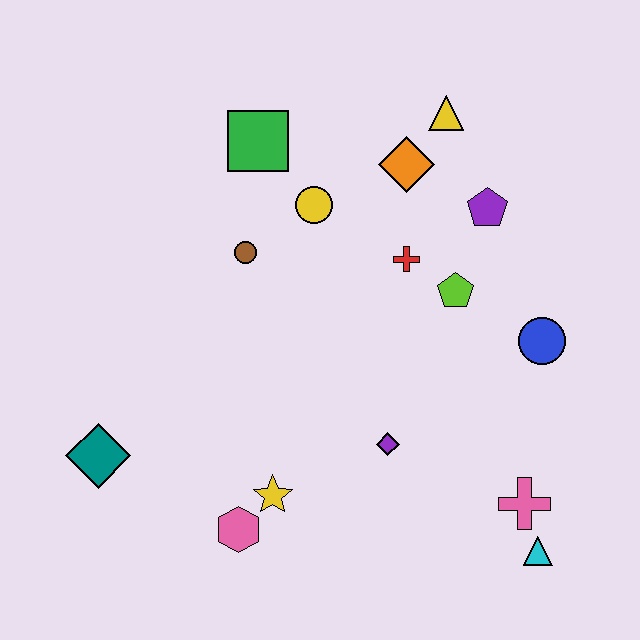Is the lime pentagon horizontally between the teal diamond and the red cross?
No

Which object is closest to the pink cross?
The cyan triangle is closest to the pink cross.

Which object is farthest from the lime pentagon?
The teal diamond is farthest from the lime pentagon.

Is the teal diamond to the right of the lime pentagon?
No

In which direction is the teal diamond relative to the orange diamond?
The teal diamond is to the left of the orange diamond.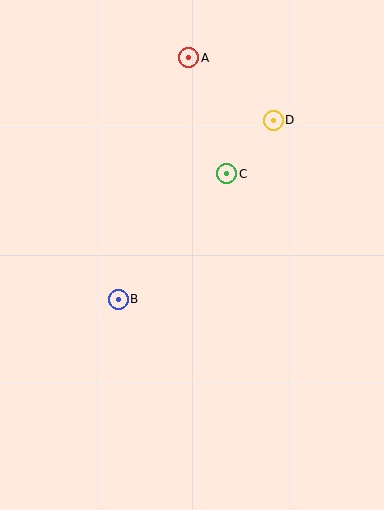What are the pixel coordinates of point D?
Point D is at (273, 120).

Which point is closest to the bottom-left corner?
Point B is closest to the bottom-left corner.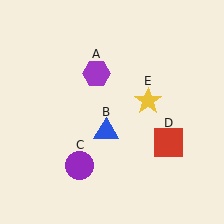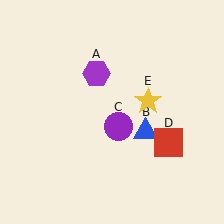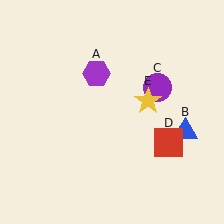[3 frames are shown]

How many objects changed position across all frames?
2 objects changed position: blue triangle (object B), purple circle (object C).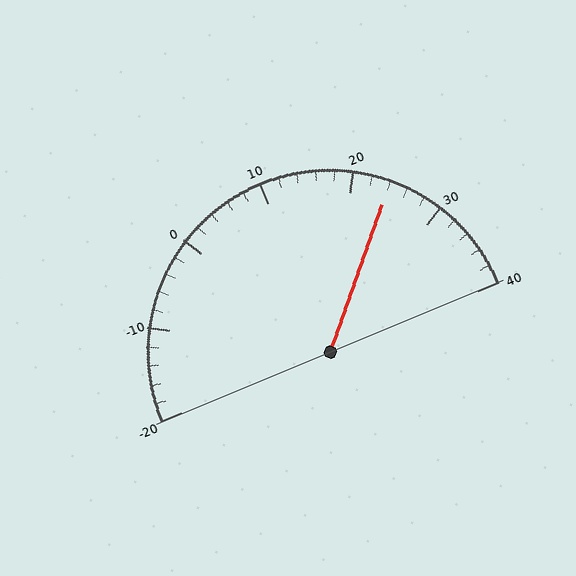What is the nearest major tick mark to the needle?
The nearest major tick mark is 20.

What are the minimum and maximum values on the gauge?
The gauge ranges from -20 to 40.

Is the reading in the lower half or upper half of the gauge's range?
The reading is in the upper half of the range (-20 to 40).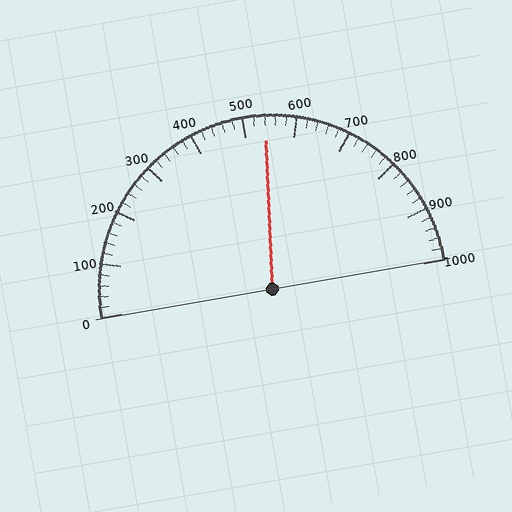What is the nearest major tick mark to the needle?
The nearest major tick mark is 500.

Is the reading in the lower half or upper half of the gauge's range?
The reading is in the upper half of the range (0 to 1000).